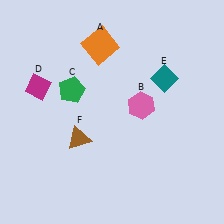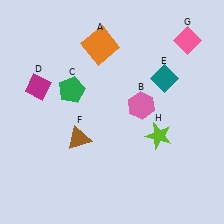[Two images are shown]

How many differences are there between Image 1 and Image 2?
There are 2 differences between the two images.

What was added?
A pink diamond (G), a lime star (H) were added in Image 2.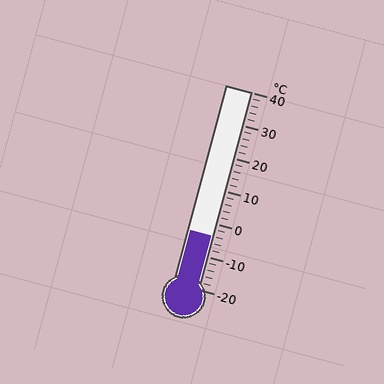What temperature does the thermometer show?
The thermometer shows approximately -4°C.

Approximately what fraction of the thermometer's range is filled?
The thermometer is filled to approximately 25% of its range.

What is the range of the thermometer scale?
The thermometer scale ranges from -20°C to 40°C.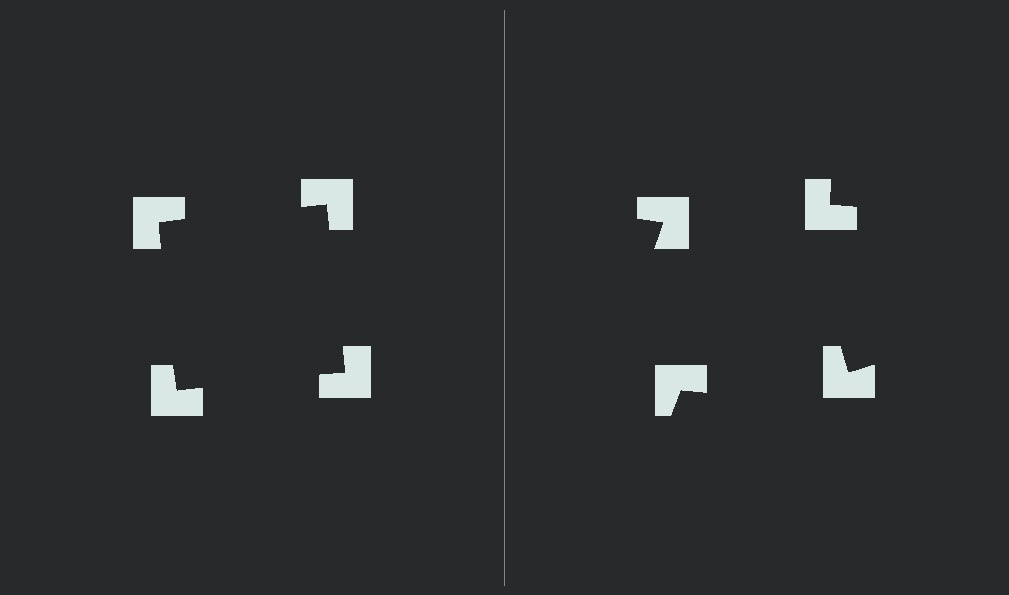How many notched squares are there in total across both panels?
8 — 4 on each side.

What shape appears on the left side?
An illusory square.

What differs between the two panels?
The notched squares are positioned identically on both sides; only the wedge orientations differ. On the left they align to a square; on the right they are misaligned.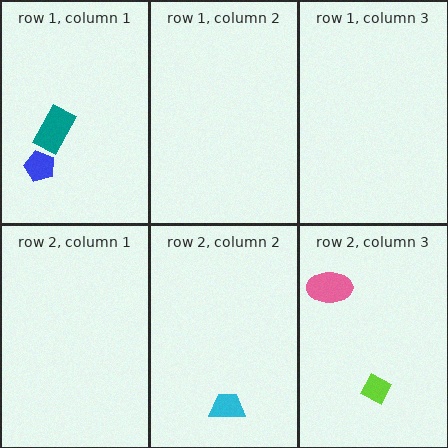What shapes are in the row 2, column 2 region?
The cyan trapezoid.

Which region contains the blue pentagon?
The row 1, column 1 region.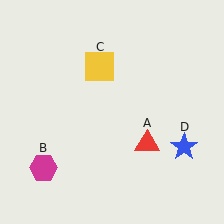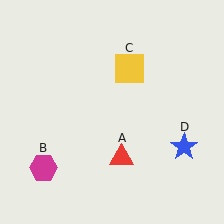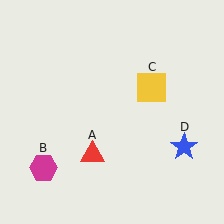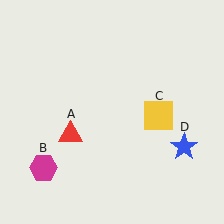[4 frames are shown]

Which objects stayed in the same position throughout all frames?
Magenta hexagon (object B) and blue star (object D) remained stationary.